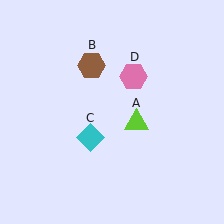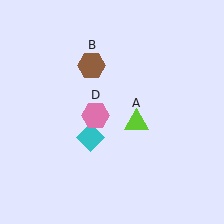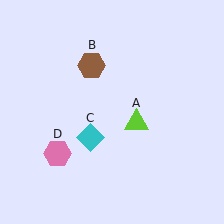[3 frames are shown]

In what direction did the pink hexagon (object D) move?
The pink hexagon (object D) moved down and to the left.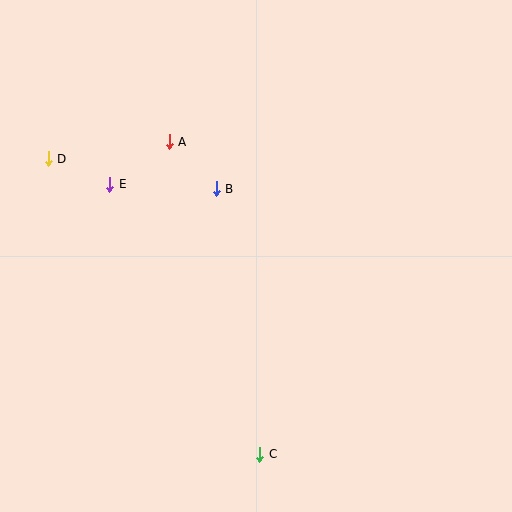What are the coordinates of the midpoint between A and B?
The midpoint between A and B is at (193, 165).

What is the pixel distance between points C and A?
The distance between C and A is 326 pixels.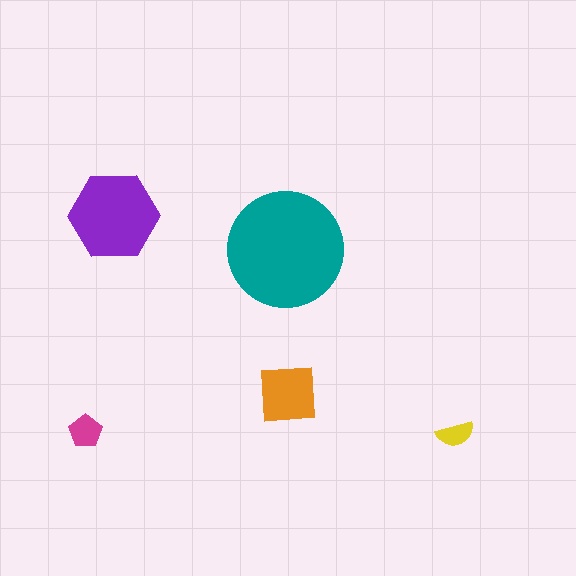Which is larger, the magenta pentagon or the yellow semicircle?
The magenta pentagon.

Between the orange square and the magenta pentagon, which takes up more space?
The orange square.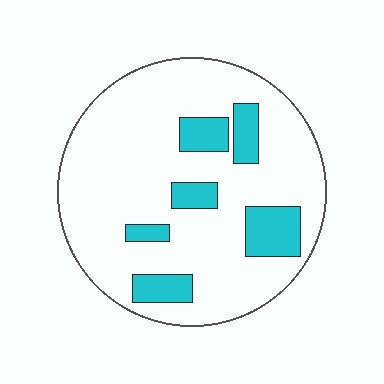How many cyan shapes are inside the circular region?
6.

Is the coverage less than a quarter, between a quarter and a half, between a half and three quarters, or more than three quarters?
Less than a quarter.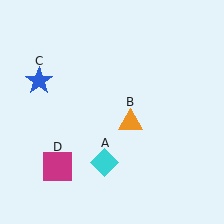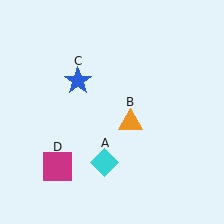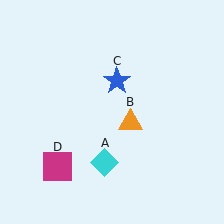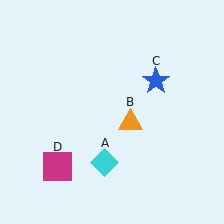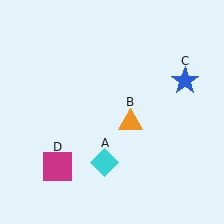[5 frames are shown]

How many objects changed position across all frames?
1 object changed position: blue star (object C).